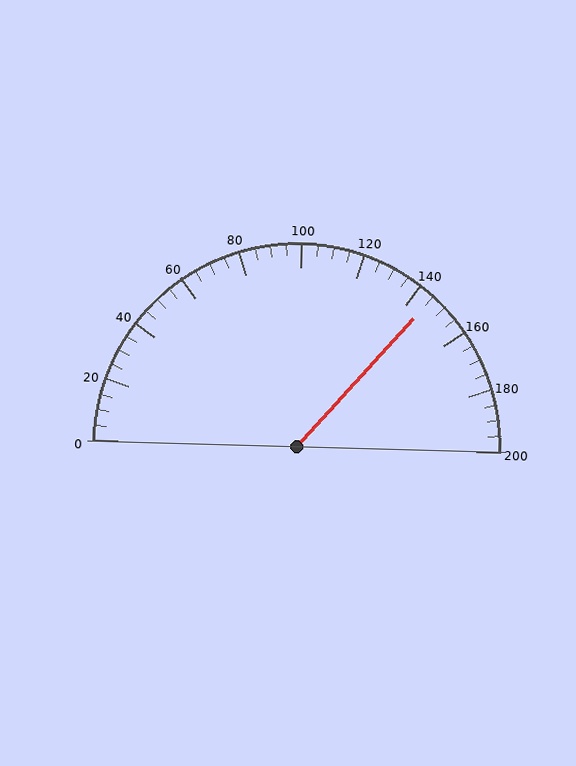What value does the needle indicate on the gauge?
The needle indicates approximately 145.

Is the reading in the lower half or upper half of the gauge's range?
The reading is in the upper half of the range (0 to 200).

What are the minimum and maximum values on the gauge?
The gauge ranges from 0 to 200.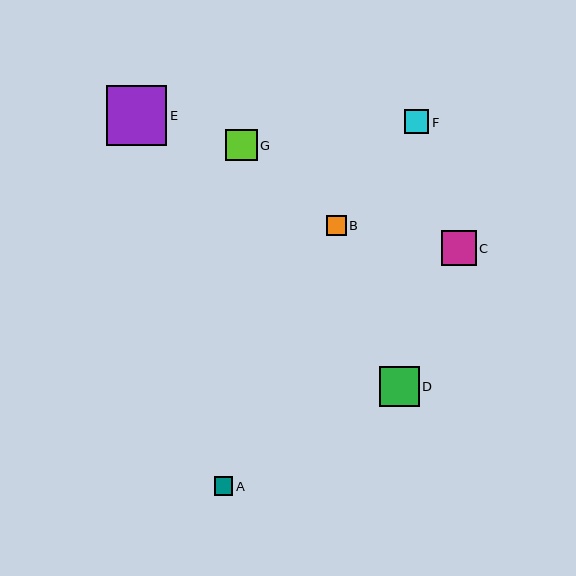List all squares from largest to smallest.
From largest to smallest: E, D, C, G, F, B, A.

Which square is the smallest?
Square A is the smallest with a size of approximately 18 pixels.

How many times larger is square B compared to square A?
Square B is approximately 1.1 times the size of square A.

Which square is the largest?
Square E is the largest with a size of approximately 60 pixels.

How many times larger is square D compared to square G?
Square D is approximately 1.3 times the size of square G.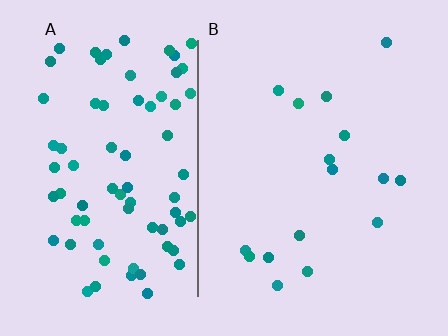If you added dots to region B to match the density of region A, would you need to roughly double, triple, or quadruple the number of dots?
Approximately quadruple.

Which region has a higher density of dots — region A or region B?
A (the left).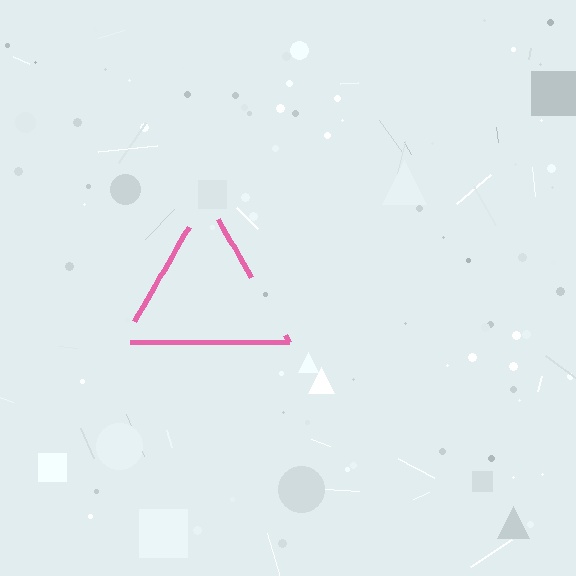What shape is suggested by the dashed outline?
The dashed outline suggests a triangle.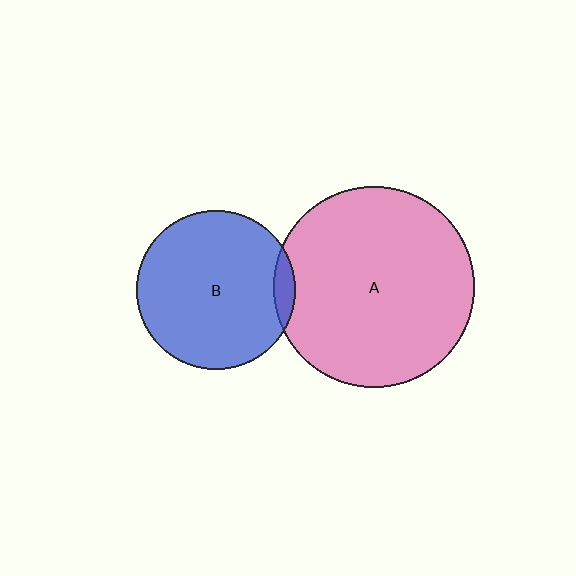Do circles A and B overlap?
Yes.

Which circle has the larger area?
Circle A (pink).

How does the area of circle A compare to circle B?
Approximately 1.6 times.